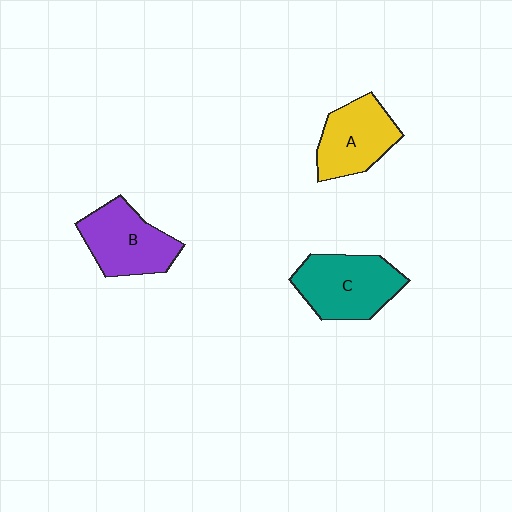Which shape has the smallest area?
Shape A (yellow).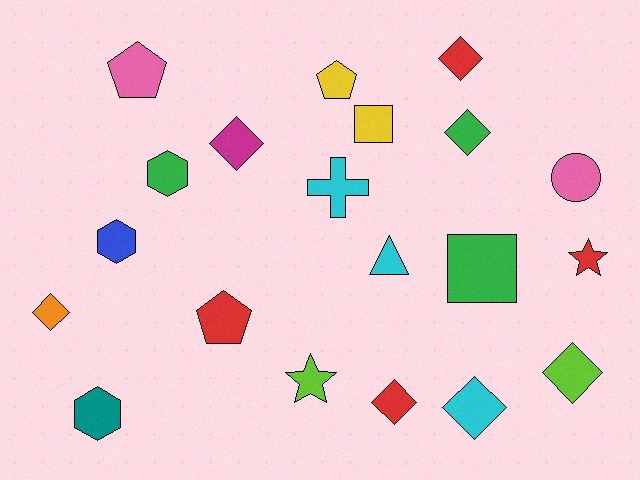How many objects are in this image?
There are 20 objects.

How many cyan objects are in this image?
There are 3 cyan objects.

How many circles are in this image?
There is 1 circle.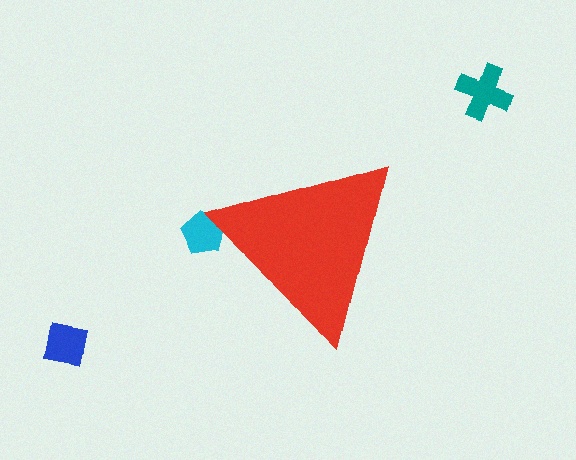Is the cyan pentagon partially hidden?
Yes, the cyan pentagon is partially hidden behind the red triangle.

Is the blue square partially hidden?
No, the blue square is fully visible.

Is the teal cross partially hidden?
No, the teal cross is fully visible.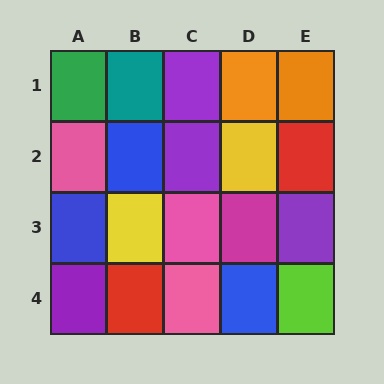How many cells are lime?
1 cell is lime.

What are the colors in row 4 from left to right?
Purple, red, pink, blue, lime.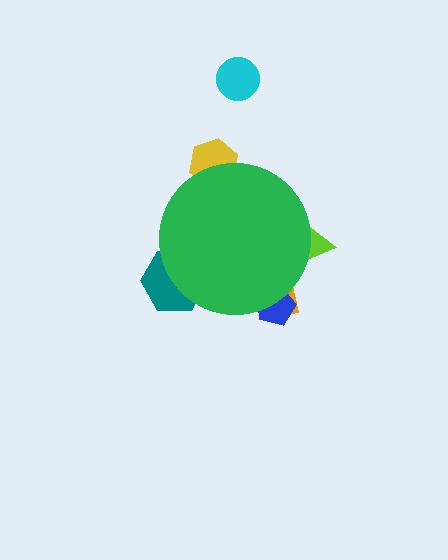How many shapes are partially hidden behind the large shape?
5 shapes are partially hidden.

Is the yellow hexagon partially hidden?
Yes, the yellow hexagon is partially hidden behind the green circle.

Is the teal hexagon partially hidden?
Yes, the teal hexagon is partially hidden behind the green circle.